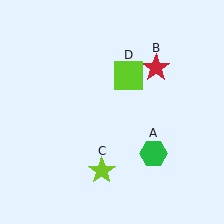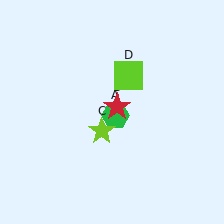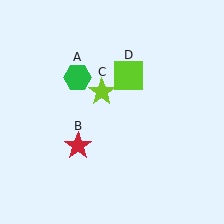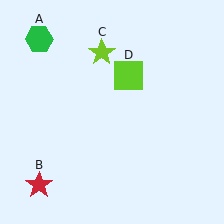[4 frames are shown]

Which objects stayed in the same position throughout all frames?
Lime square (object D) remained stationary.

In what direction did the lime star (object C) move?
The lime star (object C) moved up.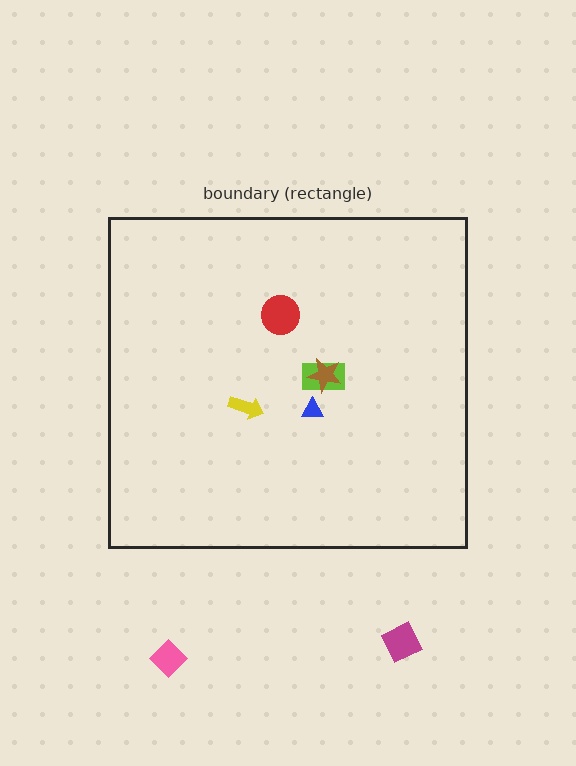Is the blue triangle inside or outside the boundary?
Inside.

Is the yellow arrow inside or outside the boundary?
Inside.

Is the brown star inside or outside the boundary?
Inside.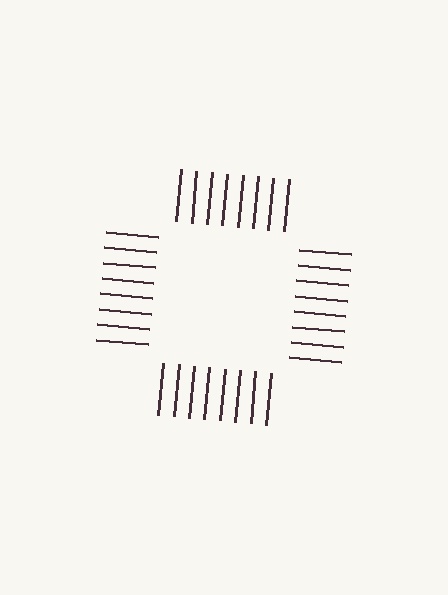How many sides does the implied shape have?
4 sides — the line-ends trace a square.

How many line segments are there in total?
32 — 8 along each of the 4 edges.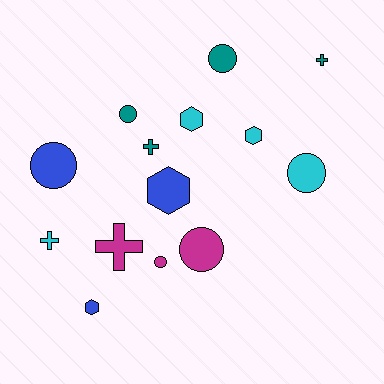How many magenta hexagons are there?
There are no magenta hexagons.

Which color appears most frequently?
Cyan, with 4 objects.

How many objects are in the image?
There are 14 objects.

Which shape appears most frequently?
Circle, with 6 objects.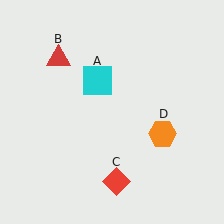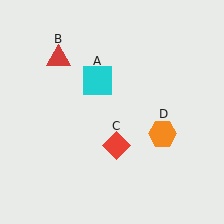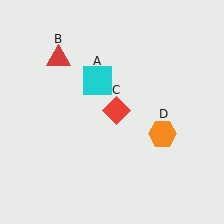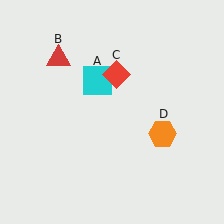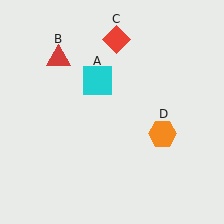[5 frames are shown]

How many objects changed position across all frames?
1 object changed position: red diamond (object C).